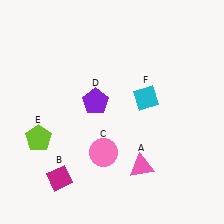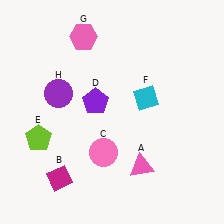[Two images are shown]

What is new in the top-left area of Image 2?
A purple circle (H) was added in the top-left area of Image 2.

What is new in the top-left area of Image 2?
A pink hexagon (G) was added in the top-left area of Image 2.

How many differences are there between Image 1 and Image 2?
There are 2 differences between the two images.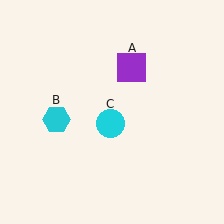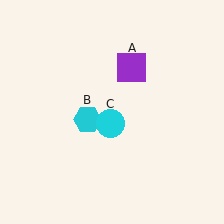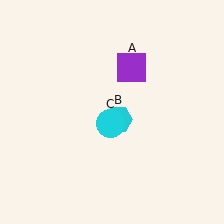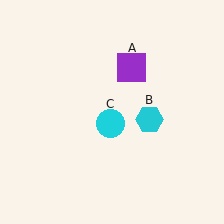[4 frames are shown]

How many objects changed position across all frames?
1 object changed position: cyan hexagon (object B).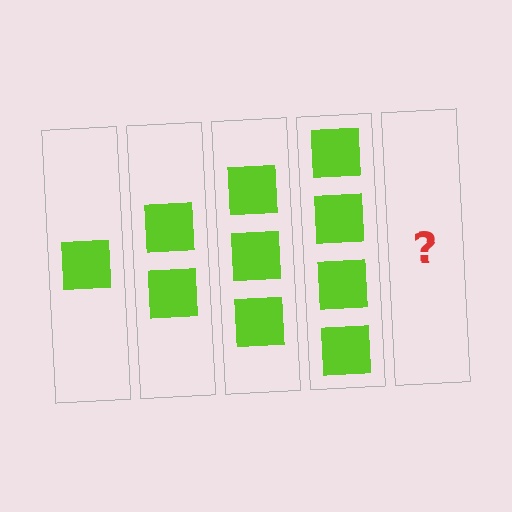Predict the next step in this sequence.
The next step is 5 squares.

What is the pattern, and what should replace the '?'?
The pattern is that each step adds one more square. The '?' should be 5 squares.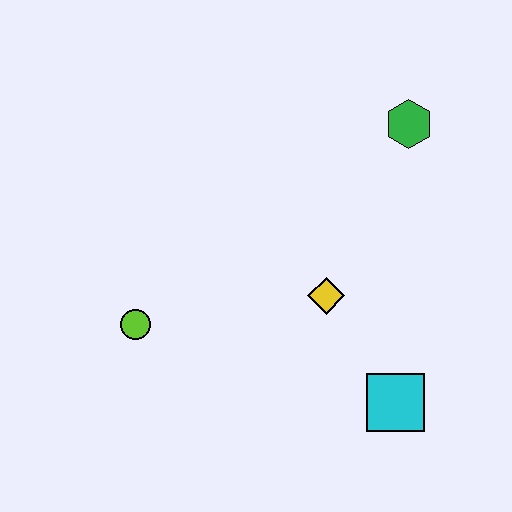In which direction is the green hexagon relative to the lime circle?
The green hexagon is to the right of the lime circle.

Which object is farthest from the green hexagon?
The lime circle is farthest from the green hexagon.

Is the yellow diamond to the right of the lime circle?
Yes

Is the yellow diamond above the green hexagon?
No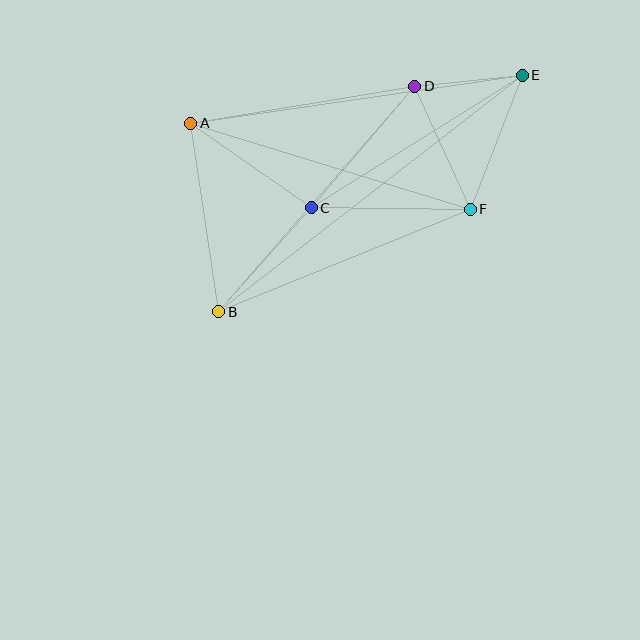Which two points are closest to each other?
Points D and E are closest to each other.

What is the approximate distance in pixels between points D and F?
The distance between D and F is approximately 135 pixels.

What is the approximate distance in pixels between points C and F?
The distance between C and F is approximately 159 pixels.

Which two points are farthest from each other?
Points B and E are farthest from each other.